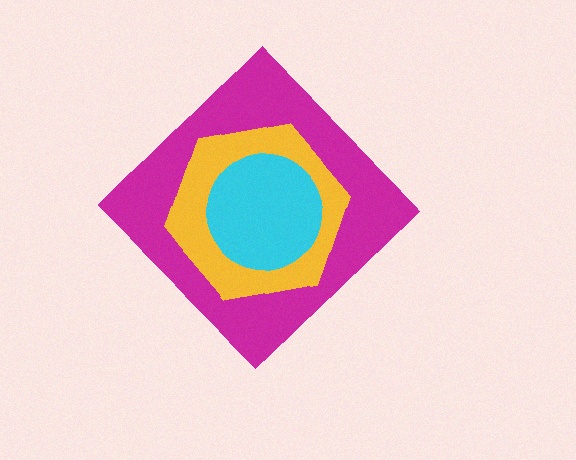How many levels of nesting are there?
3.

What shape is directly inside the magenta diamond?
The yellow hexagon.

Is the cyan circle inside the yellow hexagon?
Yes.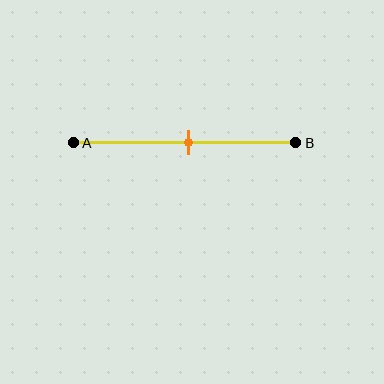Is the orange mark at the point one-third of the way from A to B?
No, the mark is at about 50% from A, not at the 33% one-third point.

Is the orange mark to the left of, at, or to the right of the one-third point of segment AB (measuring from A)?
The orange mark is to the right of the one-third point of segment AB.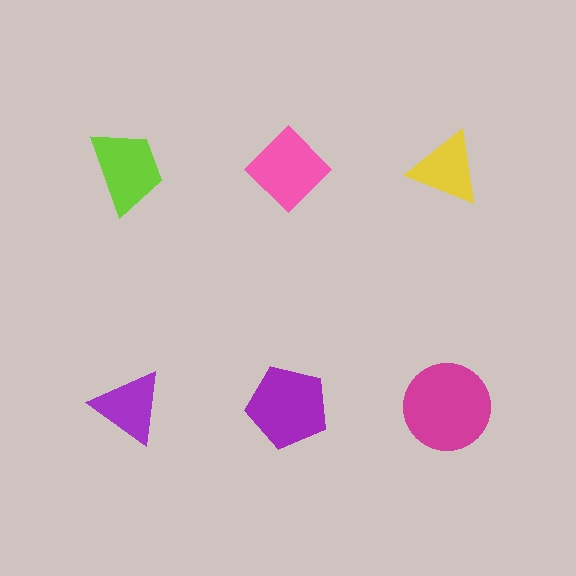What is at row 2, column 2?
A purple pentagon.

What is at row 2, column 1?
A purple triangle.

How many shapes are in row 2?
3 shapes.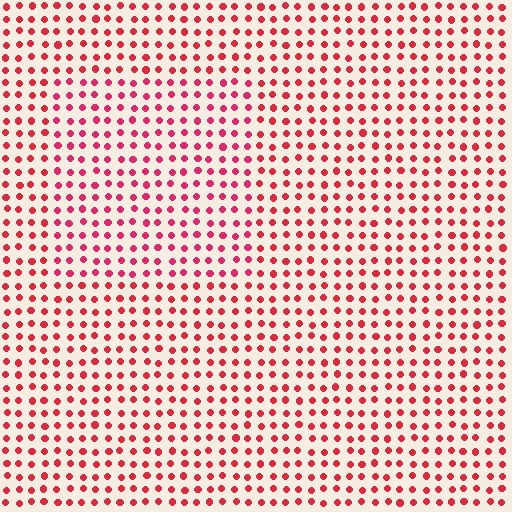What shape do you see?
I see a rectangle.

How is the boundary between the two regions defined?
The boundary is defined purely by a slight shift in hue (about 16 degrees). Spacing, size, and orientation are identical on both sides.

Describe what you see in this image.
The image is filled with small red elements in a uniform arrangement. A rectangle-shaped region is visible where the elements are tinted to a slightly different hue, forming a subtle color boundary.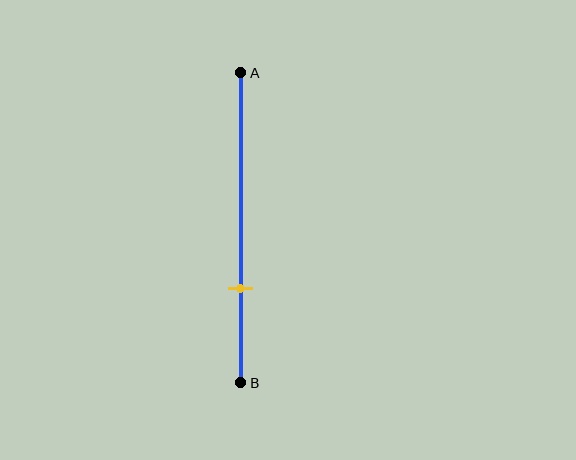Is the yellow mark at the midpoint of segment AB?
No, the mark is at about 70% from A, not at the 50% midpoint.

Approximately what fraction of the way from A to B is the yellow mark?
The yellow mark is approximately 70% of the way from A to B.